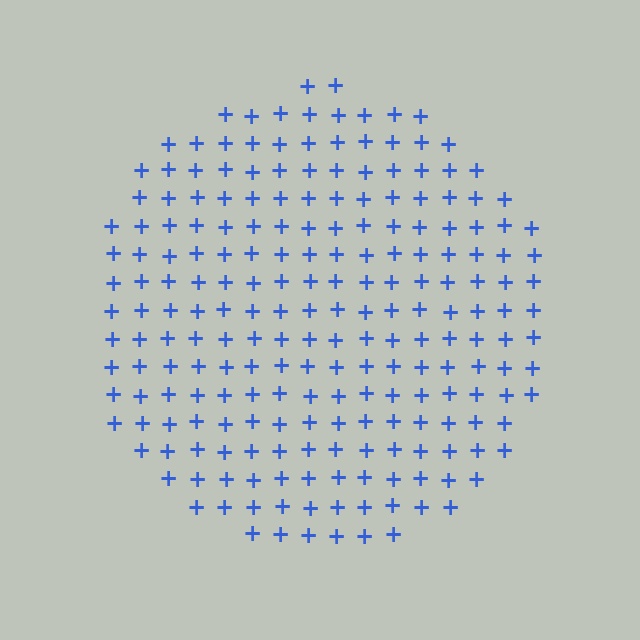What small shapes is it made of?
It is made of small plus signs.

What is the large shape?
The large shape is a circle.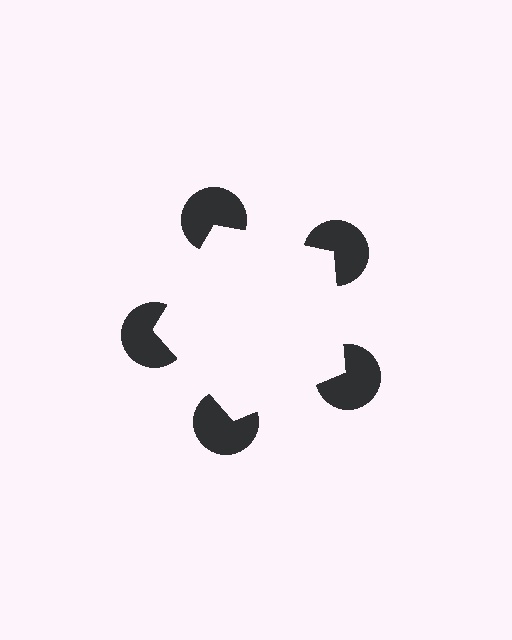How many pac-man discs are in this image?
There are 5 — one at each vertex of the illusory pentagon.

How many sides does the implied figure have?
5 sides.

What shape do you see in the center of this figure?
An illusory pentagon — its edges are inferred from the aligned wedge cuts in the pac-man discs, not physically drawn.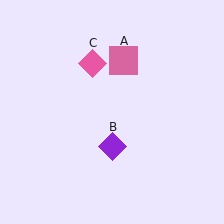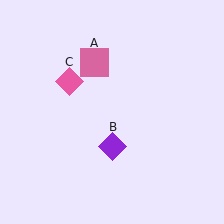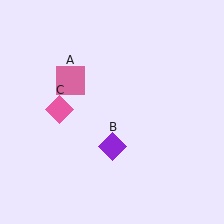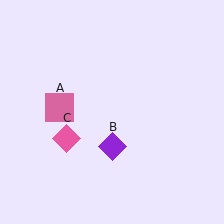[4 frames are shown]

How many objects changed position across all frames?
2 objects changed position: pink square (object A), pink diamond (object C).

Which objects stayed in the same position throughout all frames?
Purple diamond (object B) remained stationary.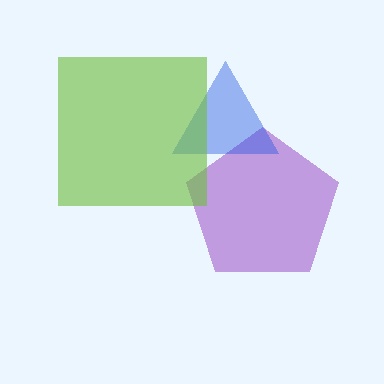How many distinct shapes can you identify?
There are 3 distinct shapes: a purple pentagon, a blue triangle, a lime square.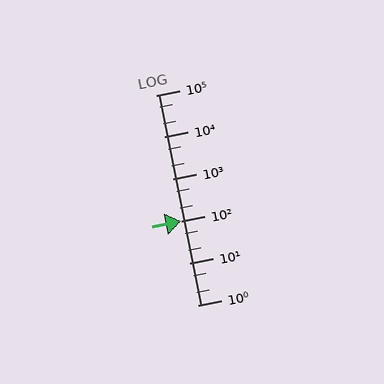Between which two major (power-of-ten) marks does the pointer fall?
The pointer is between 100 and 1000.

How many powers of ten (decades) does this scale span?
The scale spans 5 decades, from 1 to 100000.